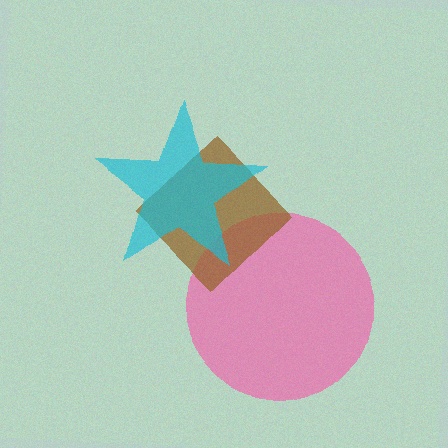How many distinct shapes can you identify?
There are 3 distinct shapes: a pink circle, a brown diamond, a cyan star.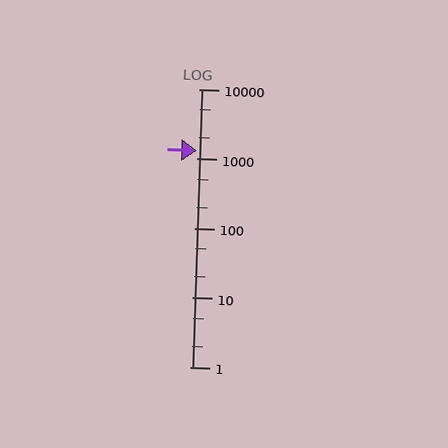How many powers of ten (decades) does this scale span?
The scale spans 4 decades, from 1 to 10000.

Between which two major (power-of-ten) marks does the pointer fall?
The pointer is between 1000 and 10000.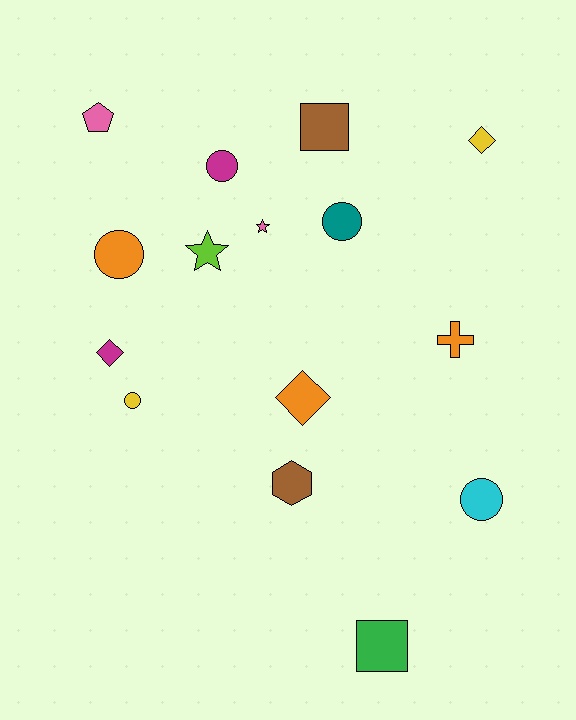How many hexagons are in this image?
There is 1 hexagon.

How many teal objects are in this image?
There is 1 teal object.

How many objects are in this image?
There are 15 objects.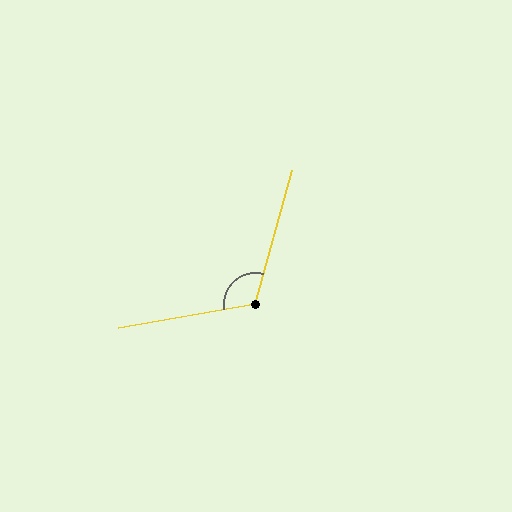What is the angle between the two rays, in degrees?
Approximately 116 degrees.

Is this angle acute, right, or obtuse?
It is obtuse.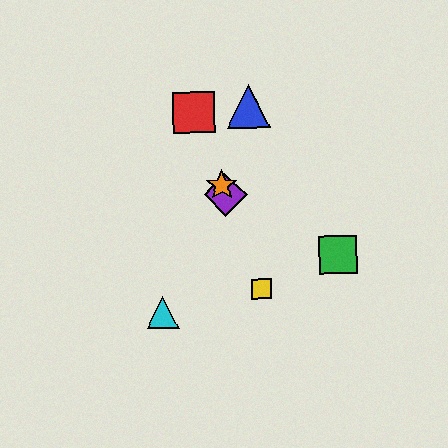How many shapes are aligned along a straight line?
4 shapes (the red square, the yellow square, the purple diamond, the orange star) are aligned along a straight line.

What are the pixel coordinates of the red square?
The red square is at (194, 112).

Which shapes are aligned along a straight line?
The red square, the yellow square, the purple diamond, the orange star are aligned along a straight line.